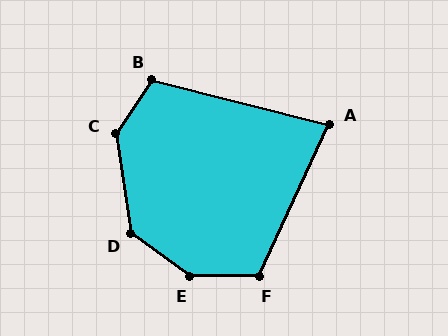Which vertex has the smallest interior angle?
A, at approximately 79 degrees.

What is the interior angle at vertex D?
Approximately 135 degrees (obtuse).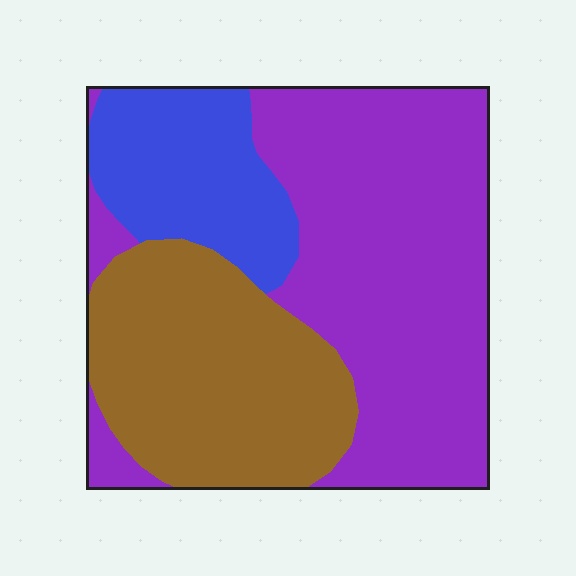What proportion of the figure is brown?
Brown takes up about one third (1/3) of the figure.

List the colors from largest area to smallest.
From largest to smallest: purple, brown, blue.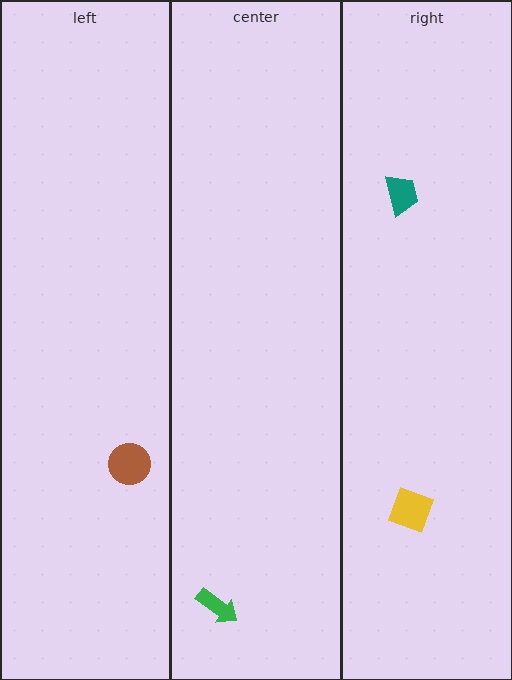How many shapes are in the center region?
1.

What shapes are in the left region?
The brown circle.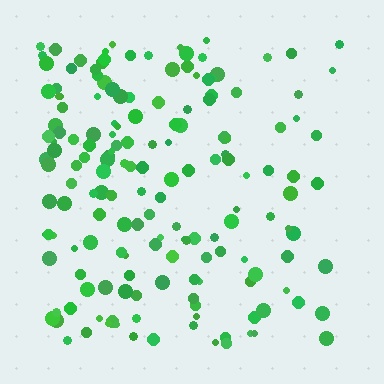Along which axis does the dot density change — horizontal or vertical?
Horizontal.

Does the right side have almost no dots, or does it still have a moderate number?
Still a moderate number, just noticeably fewer than the left.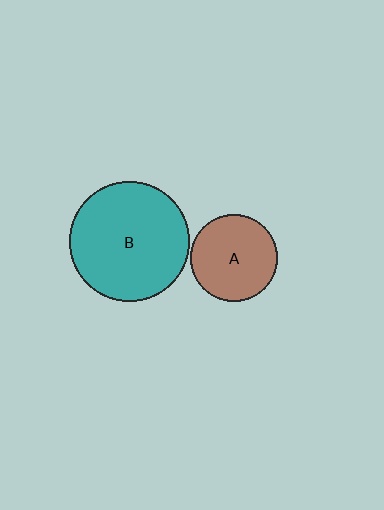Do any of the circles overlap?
No, none of the circles overlap.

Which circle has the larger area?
Circle B (teal).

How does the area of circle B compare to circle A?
Approximately 1.9 times.